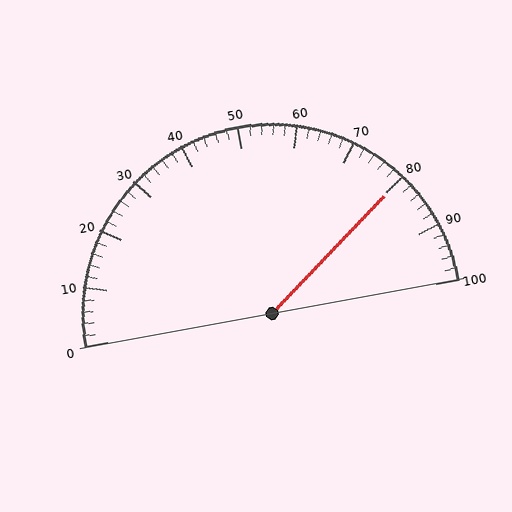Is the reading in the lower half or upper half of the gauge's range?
The reading is in the upper half of the range (0 to 100).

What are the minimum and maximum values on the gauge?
The gauge ranges from 0 to 100.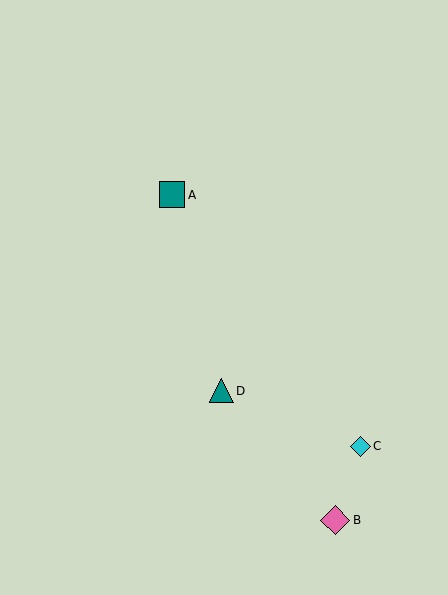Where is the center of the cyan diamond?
The center of the cyan diamond is at (360, 446).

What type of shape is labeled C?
Shape C is a cyan diamond.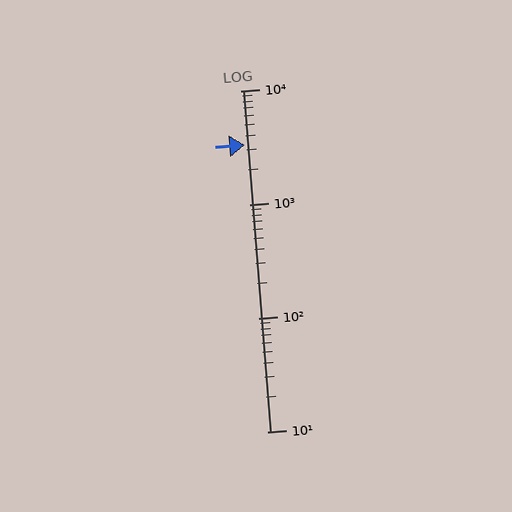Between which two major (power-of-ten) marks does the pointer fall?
The pointer is between 1000 and 10000.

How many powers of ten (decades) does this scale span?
The scale spans 3 decades, from 10 to 10000.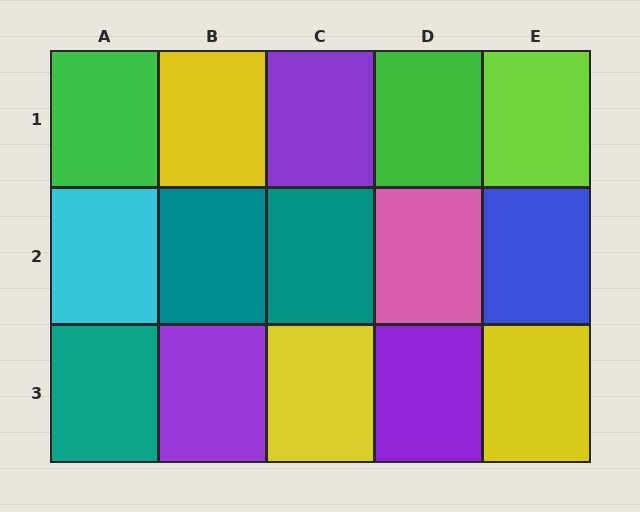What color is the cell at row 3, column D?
Purple.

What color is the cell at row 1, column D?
Green.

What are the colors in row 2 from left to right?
Cyan, teal, teal, pink, blue.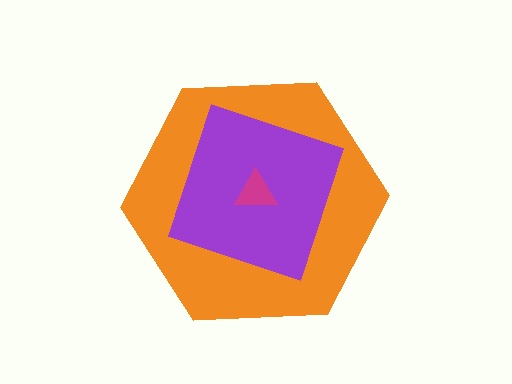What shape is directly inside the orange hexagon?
The purple diamond.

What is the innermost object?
The magenta triangle.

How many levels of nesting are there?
3.